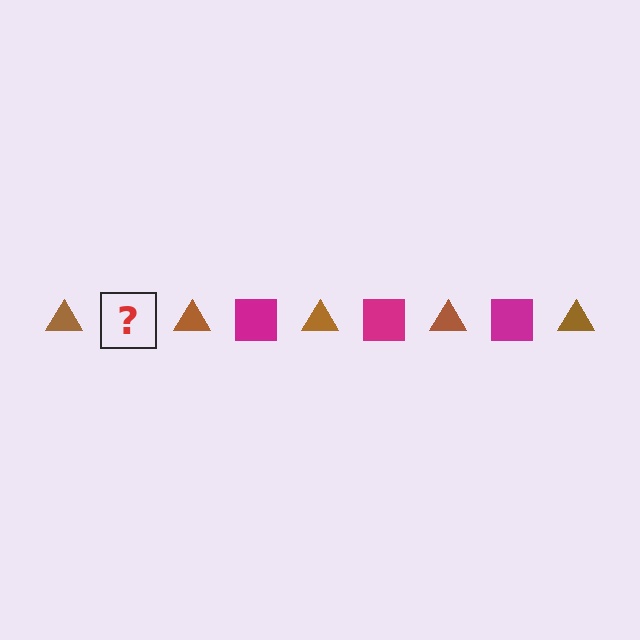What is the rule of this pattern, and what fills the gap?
The rule is that the pattern alternates between brown triangle and magenta square. The gap should be filled with a magenta square.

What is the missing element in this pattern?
The missing element is a magenta square.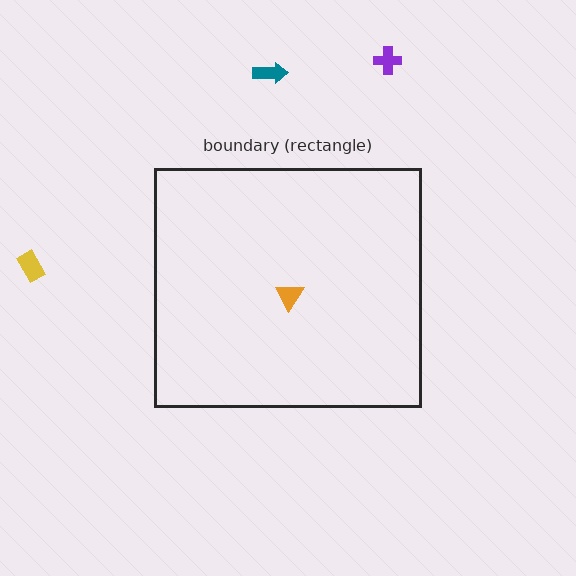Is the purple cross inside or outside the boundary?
Outside.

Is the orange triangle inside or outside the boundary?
Inside.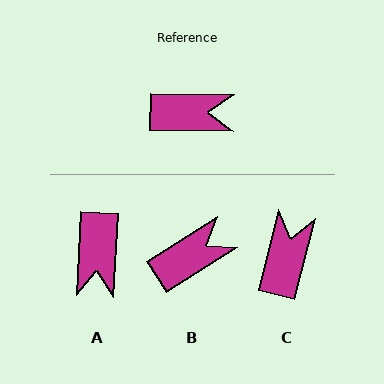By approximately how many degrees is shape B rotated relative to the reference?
Approximately 33 degrees counter-clockwise.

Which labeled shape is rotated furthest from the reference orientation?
A, about 93 degrees away.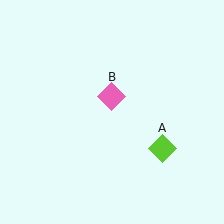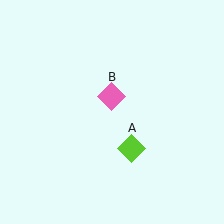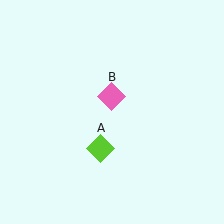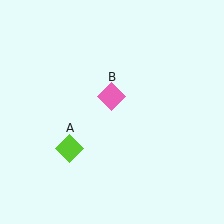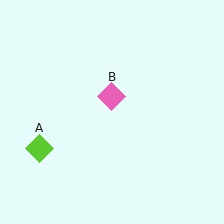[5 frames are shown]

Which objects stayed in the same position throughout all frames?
Pink diamond (object B) remained stationary.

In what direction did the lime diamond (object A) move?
The lime diamond (object A) moved left.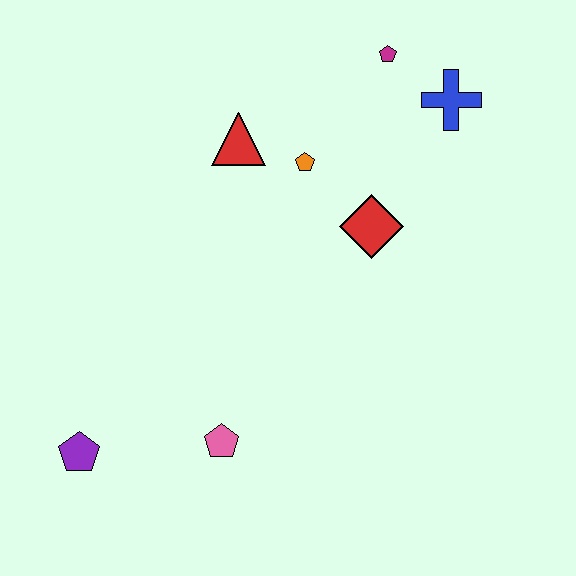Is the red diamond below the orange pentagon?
Yes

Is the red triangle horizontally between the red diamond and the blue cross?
No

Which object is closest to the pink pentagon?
The purple pentagon is closest to the pink pentagon.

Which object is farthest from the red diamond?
The purple pentagon is farthest from the red diamond.